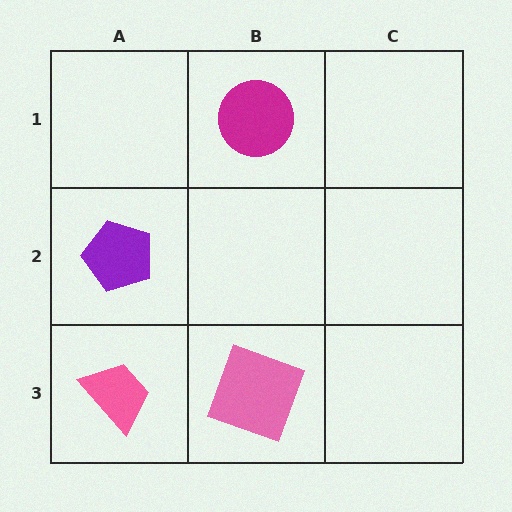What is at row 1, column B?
A magenta circle.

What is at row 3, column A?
A pink trapezoid.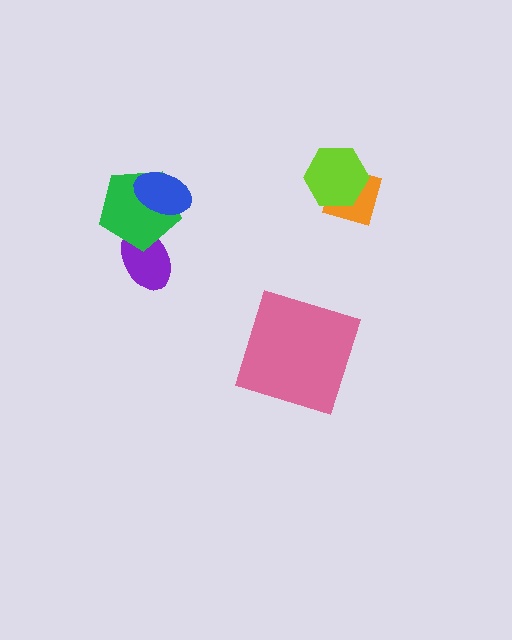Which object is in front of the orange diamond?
The lime hexagon is in front of the orange diamond.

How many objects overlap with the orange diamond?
1 object overlaps with the orange diamond.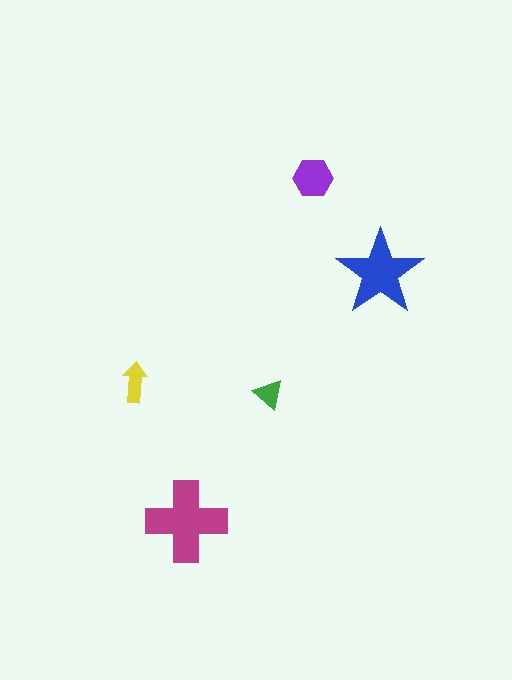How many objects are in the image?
There are 5 objects in the image.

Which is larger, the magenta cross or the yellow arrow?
The magenta cross.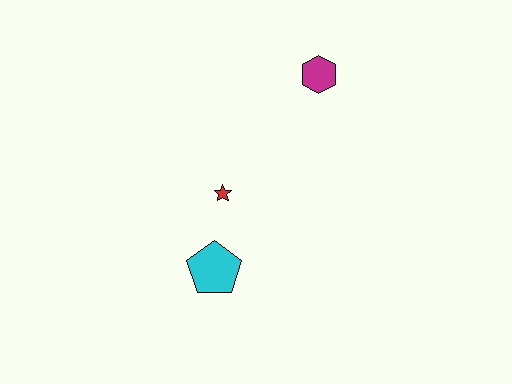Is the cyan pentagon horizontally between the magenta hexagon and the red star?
No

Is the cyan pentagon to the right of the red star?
No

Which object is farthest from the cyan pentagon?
The magenta hexagon is farthest from the cyan pentagon.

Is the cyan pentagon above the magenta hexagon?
No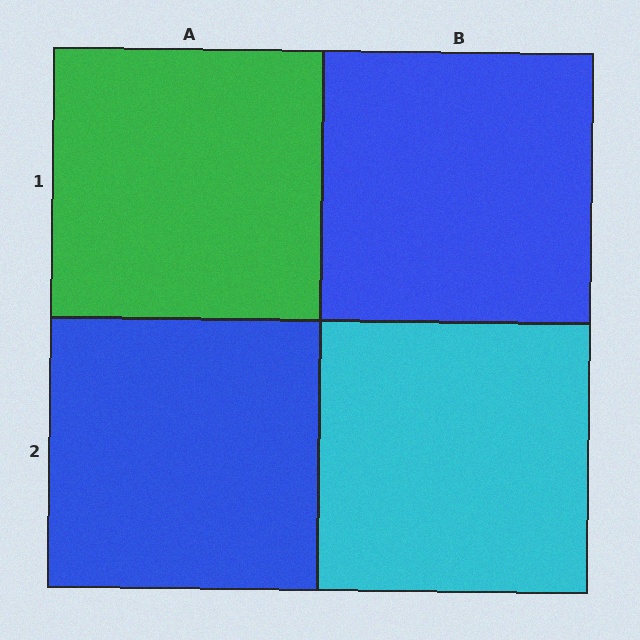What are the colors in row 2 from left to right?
Blue, cyan.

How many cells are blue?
2 cells are blue.